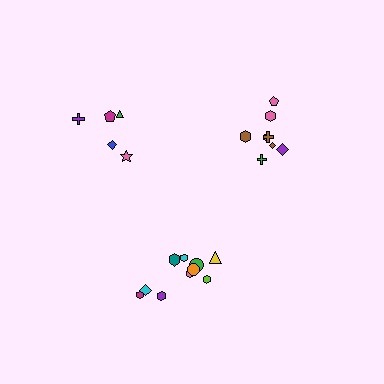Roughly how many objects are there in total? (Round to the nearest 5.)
Roughly 25 objects in total.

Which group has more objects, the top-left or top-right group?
The top-right group.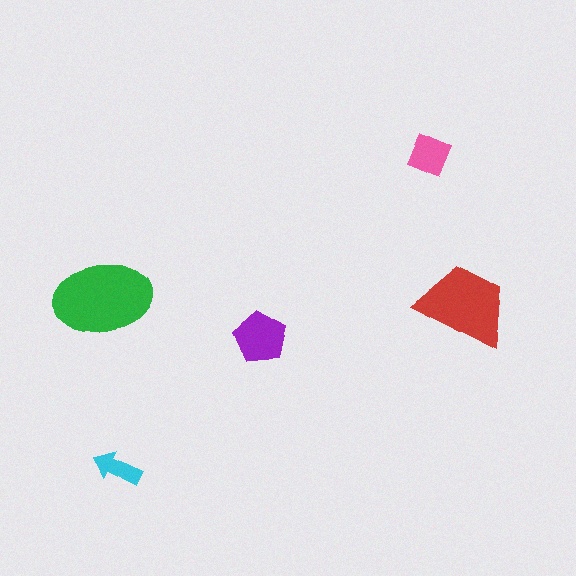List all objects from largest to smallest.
The green ellipse, the red trapezoid, the purple pentagon, the pink diamond, the cyan arrow.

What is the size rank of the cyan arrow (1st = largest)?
5th.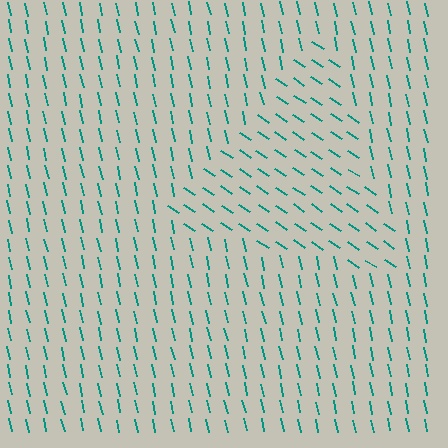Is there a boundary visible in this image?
Yes, there is a texture boundary formed by a change in line orientation.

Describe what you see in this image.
The image is filled with small teal line segments. A triangle region in the image has lines oriented differently from the surrounding lines, creating a visible texture boundary.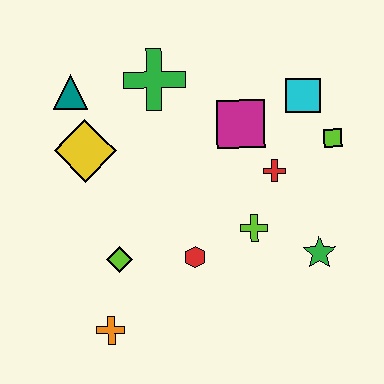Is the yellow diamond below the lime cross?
No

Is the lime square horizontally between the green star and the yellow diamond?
No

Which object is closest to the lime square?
The cyan square is closest to the lime square.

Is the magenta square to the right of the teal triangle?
Yes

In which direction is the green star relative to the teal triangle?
The green star is to the right of the teal triangle.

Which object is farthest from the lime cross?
The teal triangle is farthest from the lime cross.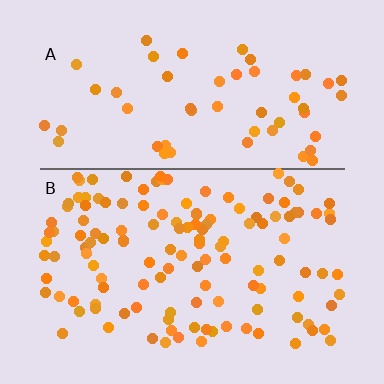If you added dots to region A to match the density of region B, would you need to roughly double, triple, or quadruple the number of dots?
Approximately double.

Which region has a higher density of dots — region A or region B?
B (the bottom).